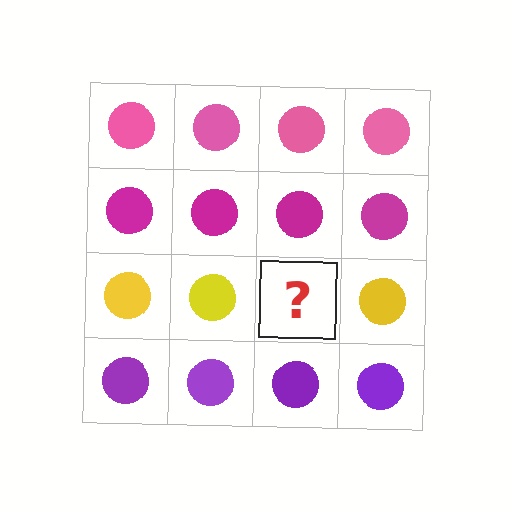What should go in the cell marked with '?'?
The missing cell should contain a yellow circle.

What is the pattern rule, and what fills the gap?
The rule is that each row has a consistent color. The gap should be filled with a yellow circle.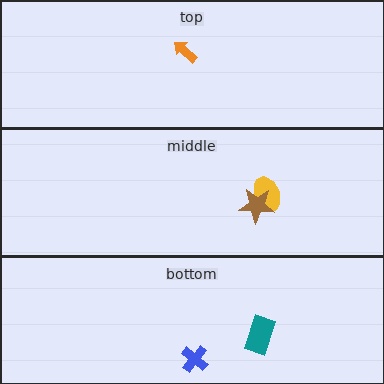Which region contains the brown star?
The middle region.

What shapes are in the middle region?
The yellow ellipse, the brown star.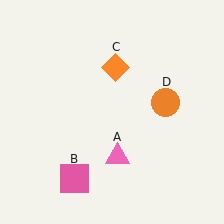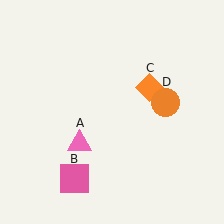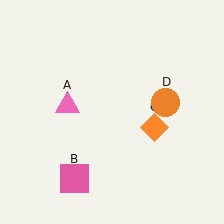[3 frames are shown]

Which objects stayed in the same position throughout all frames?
Pink square (object B) and orange circle (object D) remained stationary.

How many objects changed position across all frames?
2 objects changed position: pink triangle (object A), orange diamond (object C).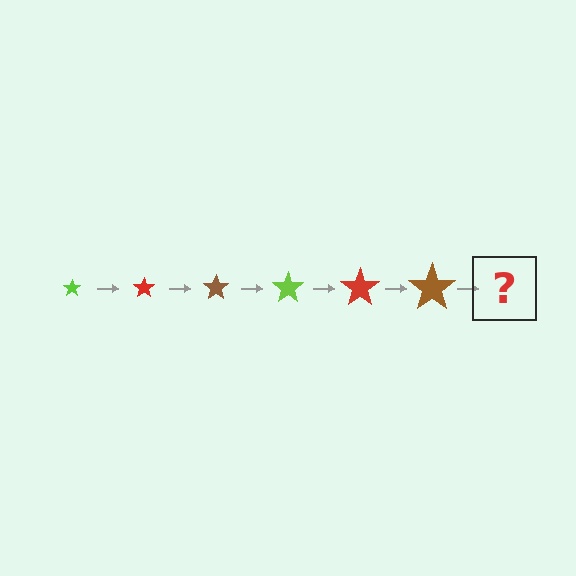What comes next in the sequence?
The next element should be a lime star, larger than the previous one.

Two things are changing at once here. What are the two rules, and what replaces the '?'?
The two rules are that the star grows larger each step and the color cycles through lime, red, and brown. The '?' should be a lime star, larger than the previous one.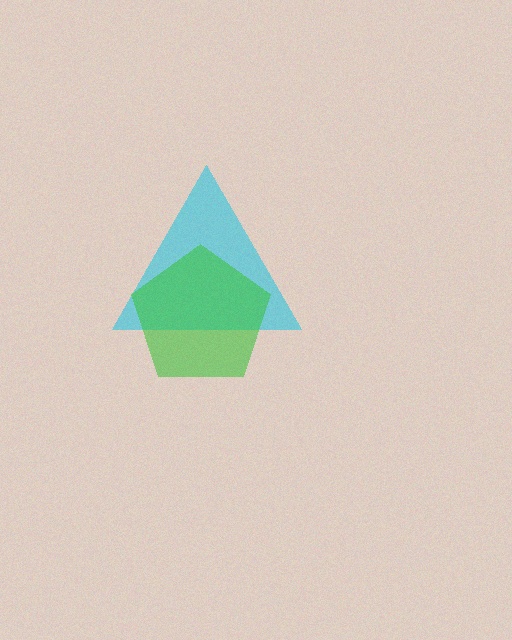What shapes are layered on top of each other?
The layered shapes are: a cyan triangle, a green pentagon.